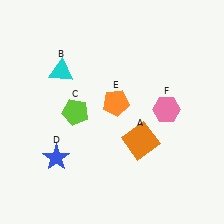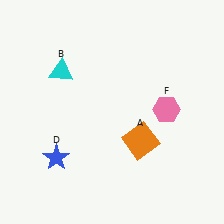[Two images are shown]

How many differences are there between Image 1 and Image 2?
There are 2 differences between the two images.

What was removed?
The lime pentagon (C), the orange pentagon (E) were removed in Image 2.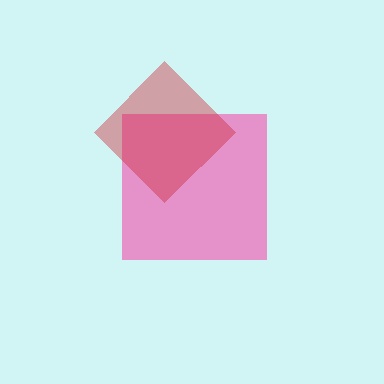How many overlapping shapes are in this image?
There are 2 overlapping shapes in the image.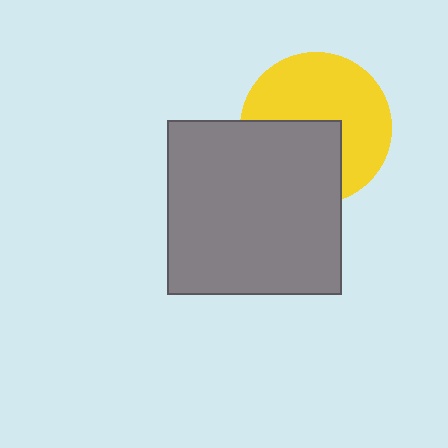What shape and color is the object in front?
The object in front is a gray square.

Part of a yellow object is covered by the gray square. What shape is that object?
It is a circle.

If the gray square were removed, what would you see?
You would see the complete yellow circle.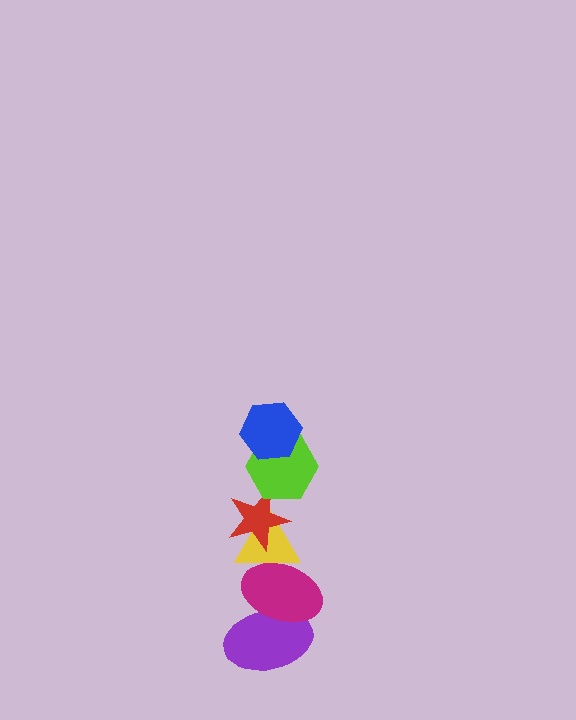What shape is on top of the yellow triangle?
The red star is on top of the yellow triangle.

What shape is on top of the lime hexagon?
The blue hexagon is on top of the lime hexagon.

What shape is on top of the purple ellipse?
The magenta ellipse is on top of the purple ellipse.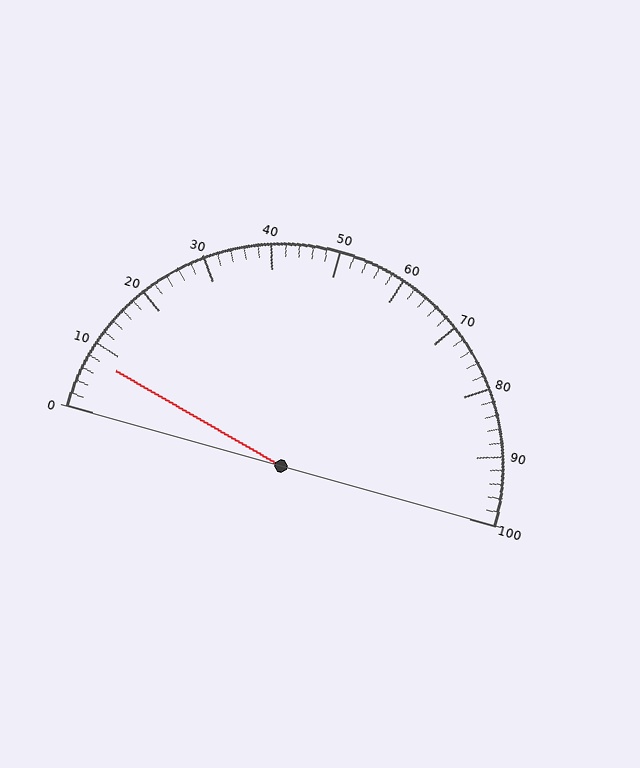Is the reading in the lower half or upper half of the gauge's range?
The reading is in the lower half of the range (0 to 100).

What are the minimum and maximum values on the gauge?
The gauge ranges from 0 to 100.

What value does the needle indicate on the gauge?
The needle indicates approximately 8.